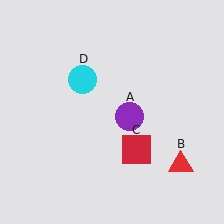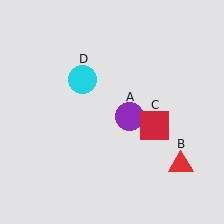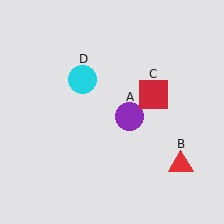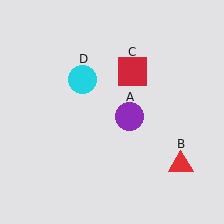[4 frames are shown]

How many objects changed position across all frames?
1 object changed position: red square (object C).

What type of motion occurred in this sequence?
The red square (object C) rotated counterclockwise around the center of the scene.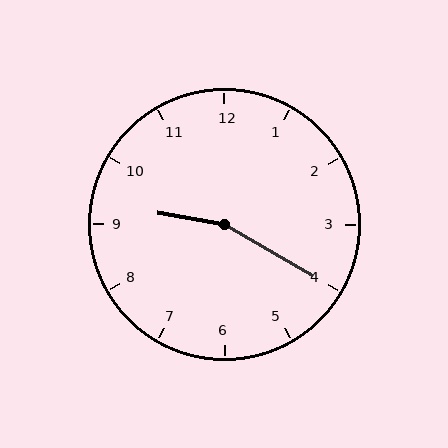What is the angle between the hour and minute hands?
Approximately 160 degrees.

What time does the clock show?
9:20.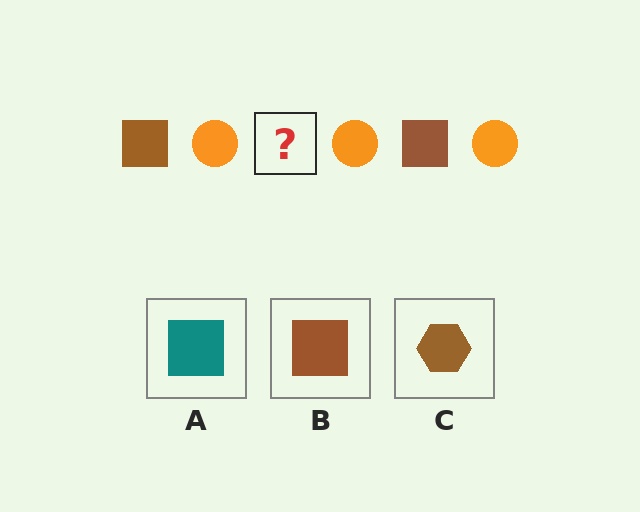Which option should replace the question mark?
Option B.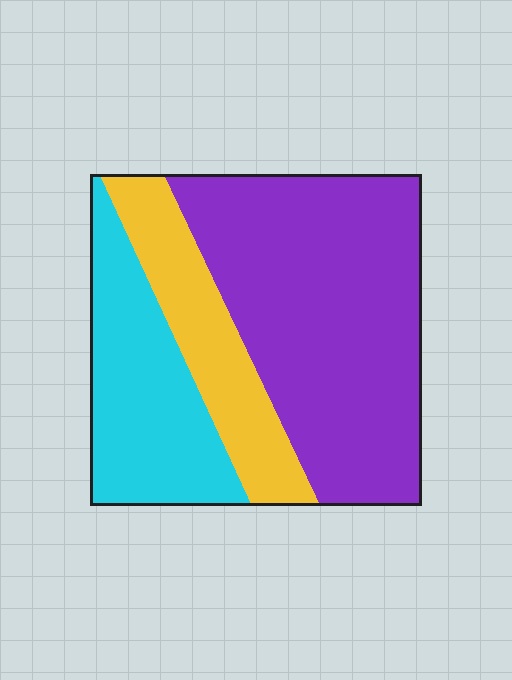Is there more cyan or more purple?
Purple.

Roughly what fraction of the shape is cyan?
Cyan takes up about one quarter (1/4) of the shape.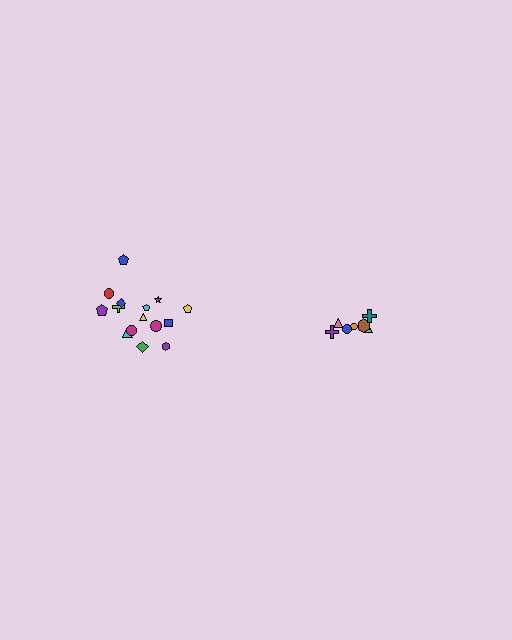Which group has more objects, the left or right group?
The left group.